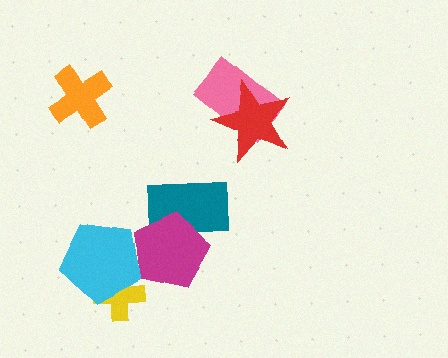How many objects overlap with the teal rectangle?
1 object overlaps with the teal rectangle.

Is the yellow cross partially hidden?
Yes, it is partially covered by another shape.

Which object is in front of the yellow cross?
The cyan pentagon is in front of the yellow cross.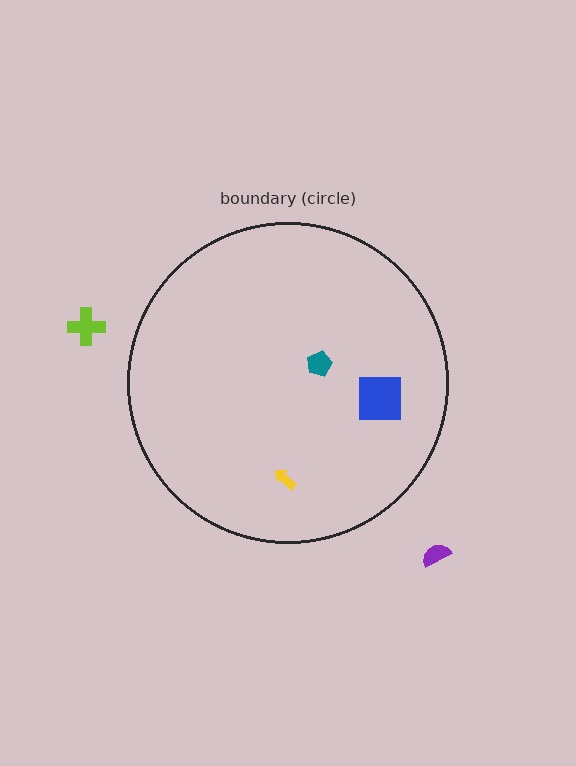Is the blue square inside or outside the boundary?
Inside.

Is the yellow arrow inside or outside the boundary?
Inside.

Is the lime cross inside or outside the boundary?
Outside.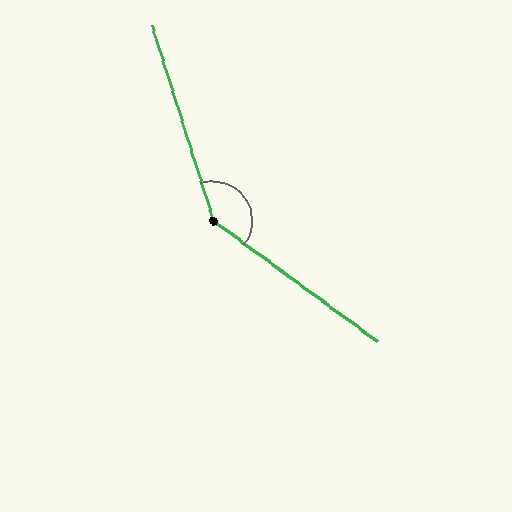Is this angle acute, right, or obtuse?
It is obtuse.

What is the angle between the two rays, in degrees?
Approximately 144 degrees.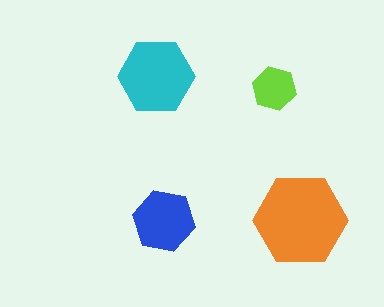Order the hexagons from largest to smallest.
the orange one, the cyan one, the blue one, the lime one.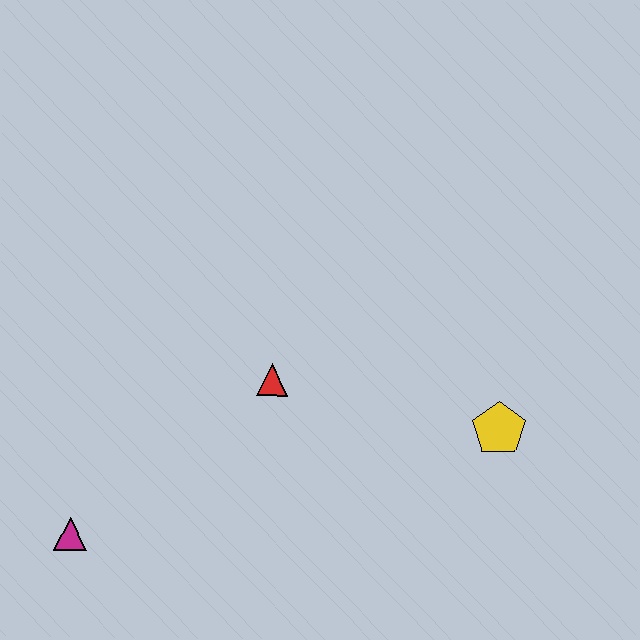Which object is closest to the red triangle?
The yellow pentagon is closest to the red triangle.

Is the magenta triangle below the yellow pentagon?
Yes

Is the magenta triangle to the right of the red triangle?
No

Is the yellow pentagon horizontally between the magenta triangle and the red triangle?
No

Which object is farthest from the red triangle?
The magenta triangle is farthest from the red triangle.